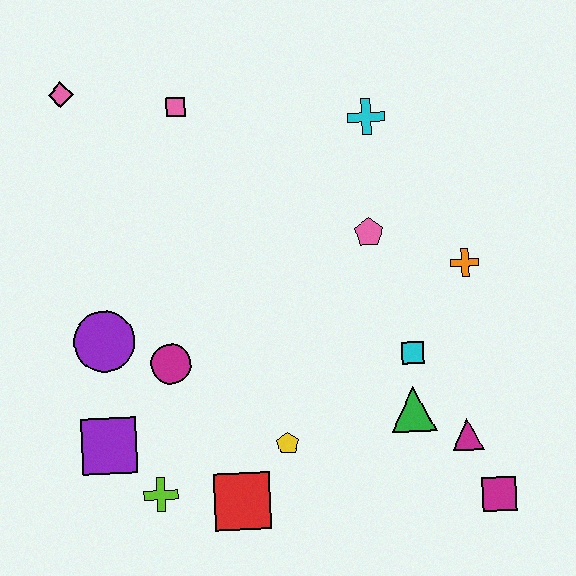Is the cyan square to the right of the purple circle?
Yes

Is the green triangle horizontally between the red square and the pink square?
No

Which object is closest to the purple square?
The lime cross is closest to the purple square.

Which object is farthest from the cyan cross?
The lime cross is farthest from the cyan cross.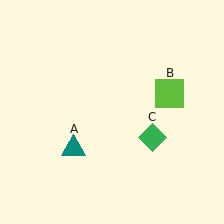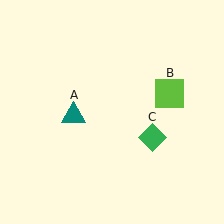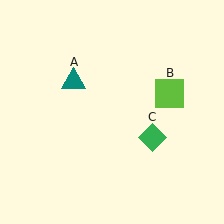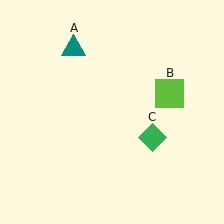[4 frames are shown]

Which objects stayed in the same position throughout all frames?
Lime square (object B) and green diamond (object C) remained stationary.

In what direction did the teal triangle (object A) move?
The teal triangle (object A) moved up.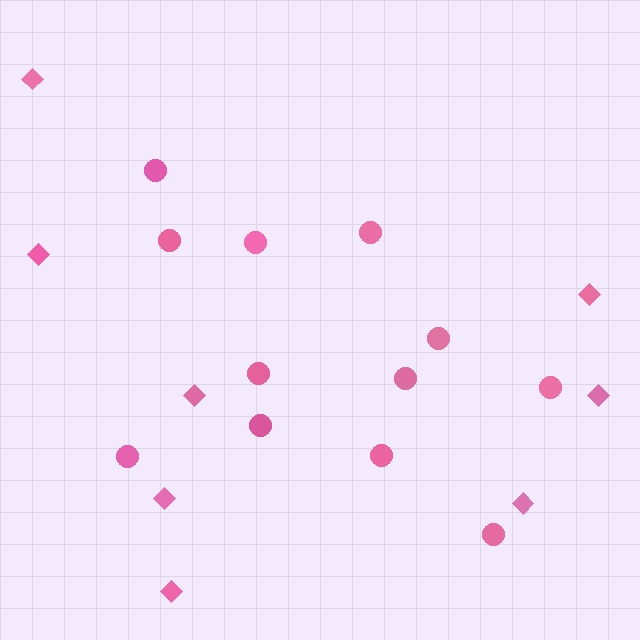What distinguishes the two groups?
There are 2 groups: one group of diamonds (8) and one group of circles (12).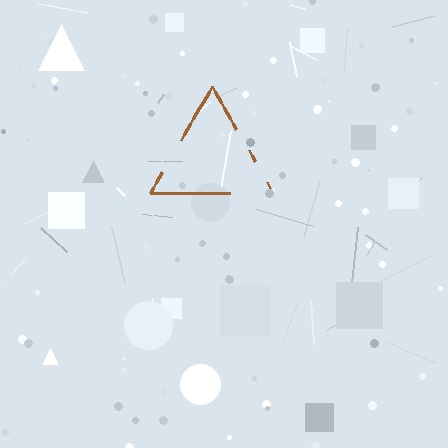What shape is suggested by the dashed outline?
The dashed outline suggests a triangle.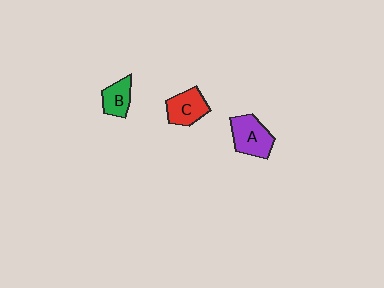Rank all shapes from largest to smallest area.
From largest to smallest: A (purple), C (red), B (green).